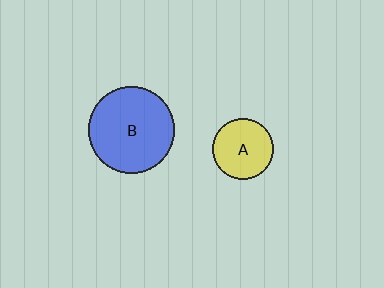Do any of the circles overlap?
No, none of the circles overlap.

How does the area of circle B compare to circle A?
Approximately 2.0 times.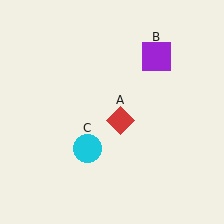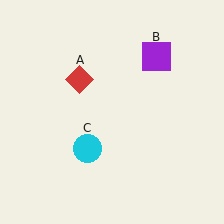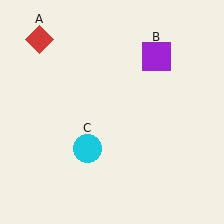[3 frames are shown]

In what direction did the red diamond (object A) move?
The red diamond (object A) moved up and to the left.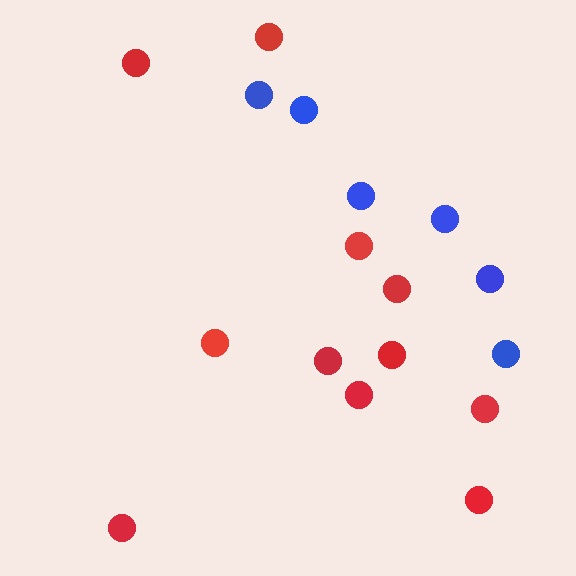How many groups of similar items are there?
There are 2 groups: one group of red circles (11) and one group of blue circles (6).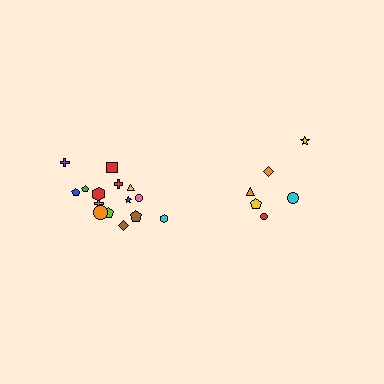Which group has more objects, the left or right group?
The left group.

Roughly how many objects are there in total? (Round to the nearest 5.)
Roughly 20 objects in total.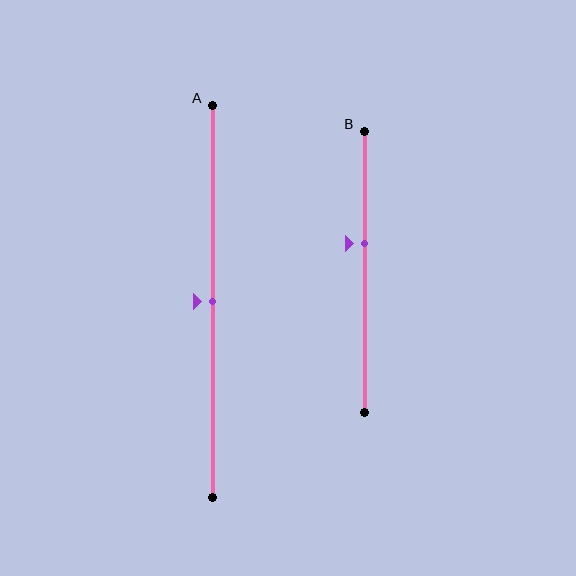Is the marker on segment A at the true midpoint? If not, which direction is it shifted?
Yes, the marker on segment A is at the true midpoint.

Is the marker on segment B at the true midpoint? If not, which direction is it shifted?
No, the marker on segment B is shifted upward by about 10% of the segment length.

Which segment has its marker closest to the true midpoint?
Segment A has its marker closest to the true midpoint.